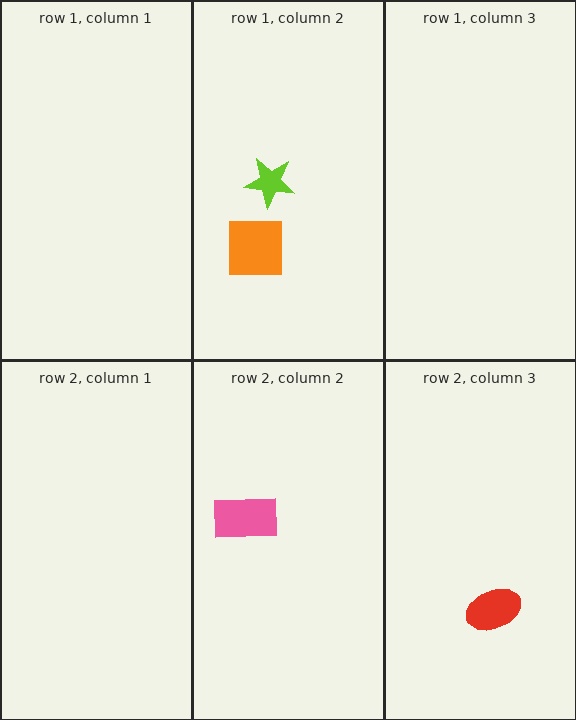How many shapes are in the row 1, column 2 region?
2.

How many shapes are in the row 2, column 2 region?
1.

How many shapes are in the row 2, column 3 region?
1.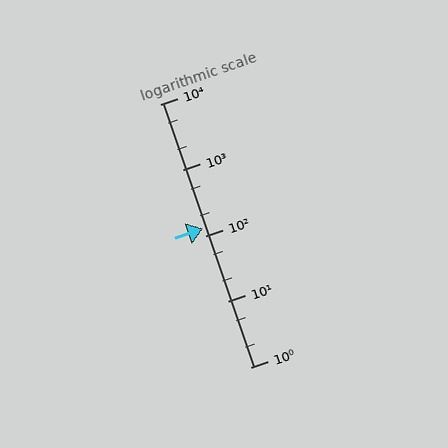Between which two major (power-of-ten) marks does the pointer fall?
The pointer is between 100 and 1000.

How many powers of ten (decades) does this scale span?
The scale spans 4 decades, from 1 to 10000.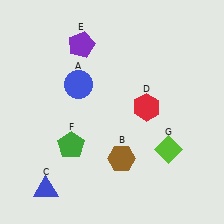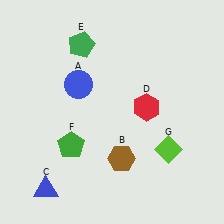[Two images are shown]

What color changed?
The pentagon (E) changed from purple in Image 1 to green in Image 2.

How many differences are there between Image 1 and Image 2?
There is 1 difference between the two images.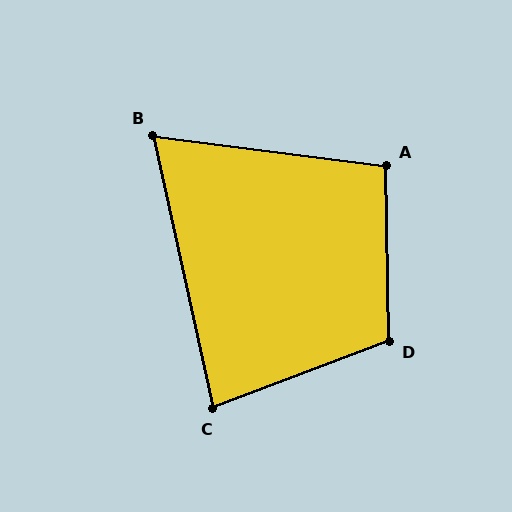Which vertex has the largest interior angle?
D, at approximately 110 degrees.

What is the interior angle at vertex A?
Approximately 98 degrees (obtuse).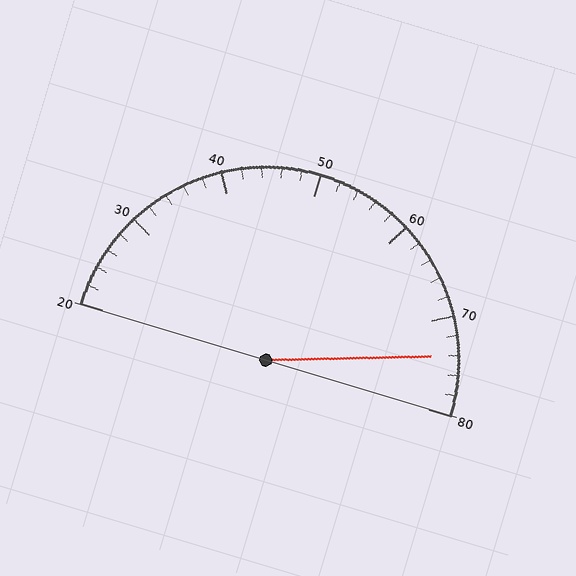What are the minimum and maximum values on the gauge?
The gauge ranges from 20 to 80.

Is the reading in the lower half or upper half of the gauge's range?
The reading is in the upper half of the range (20 to 80).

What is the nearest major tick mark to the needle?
The nearest major tick mark is 70.